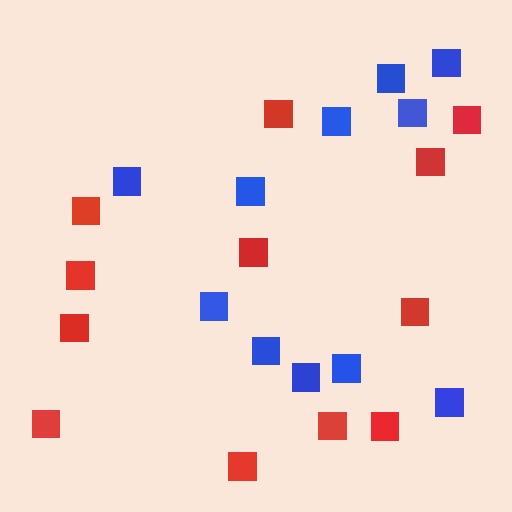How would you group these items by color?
There are 2 groups: one group of red squares (12) and one group of blue squares (11).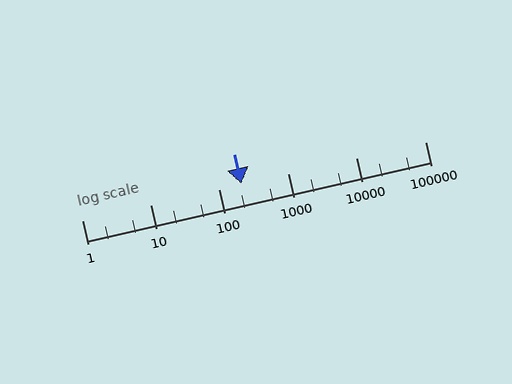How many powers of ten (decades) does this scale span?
The scale spans 5 decades, from 1 to 100000.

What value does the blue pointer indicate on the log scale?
The pointer indicates approximately 210.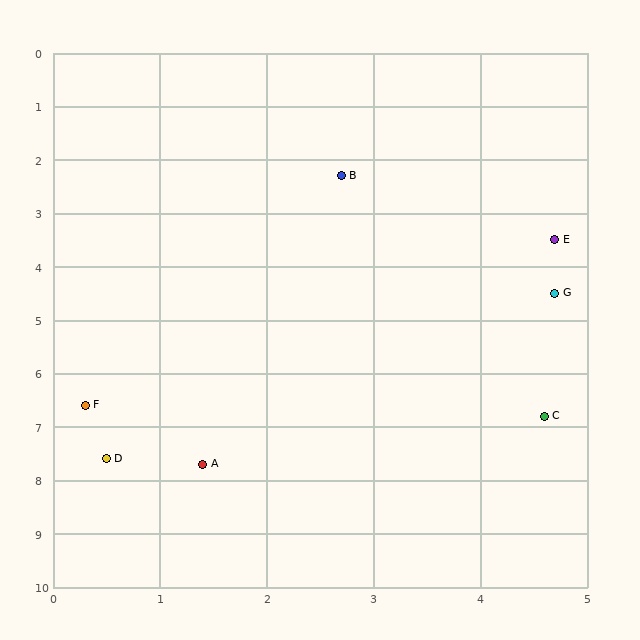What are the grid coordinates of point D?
Point D is at approximately (0.5, 7.6).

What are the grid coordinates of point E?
Point E is at approximately (4.7, 3.5).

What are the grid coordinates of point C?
Point C is at approximately (4.6, 6.8).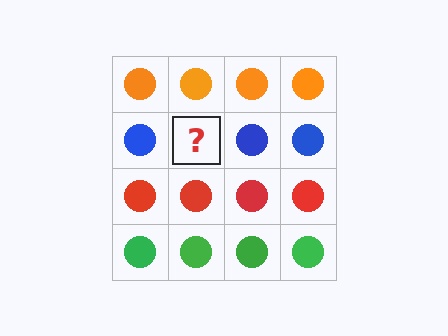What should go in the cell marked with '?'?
The missing cell should contain a blue circle.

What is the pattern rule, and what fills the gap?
The rule is that each row has a consistent color. The gap should be filled with a blue circle.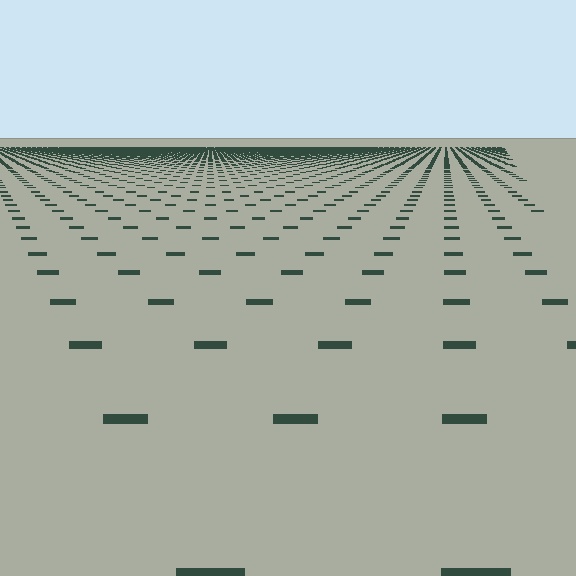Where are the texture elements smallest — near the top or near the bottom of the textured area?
Near the top.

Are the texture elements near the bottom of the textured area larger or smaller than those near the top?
Larger. Near the bottom, elements are closer to the viewer and appear at a bigger on-screen size.